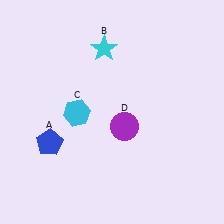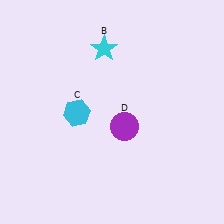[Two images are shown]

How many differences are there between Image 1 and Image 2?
There is 1 difference between the two images.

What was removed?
The blue pentagon (A) was removed in Image 2.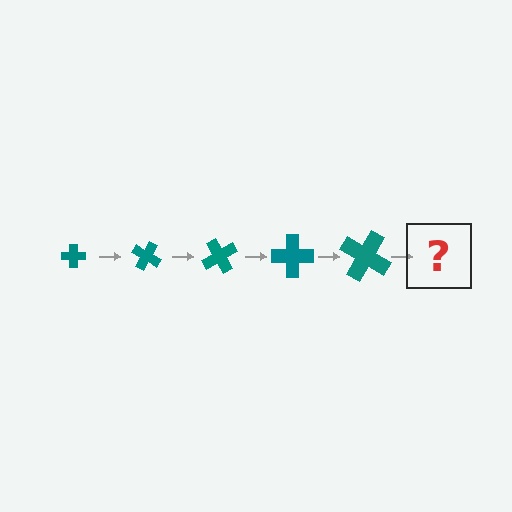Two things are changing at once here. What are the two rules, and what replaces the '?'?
The two rules are that the cross grows larger each step and it rotates 30 degrees each step. The '?' should be a cross, larger than the previous one and rotated 150 degrees from the start.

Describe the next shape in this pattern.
It should be a cross, larger than the previous one and rotated 150 degrees from the start.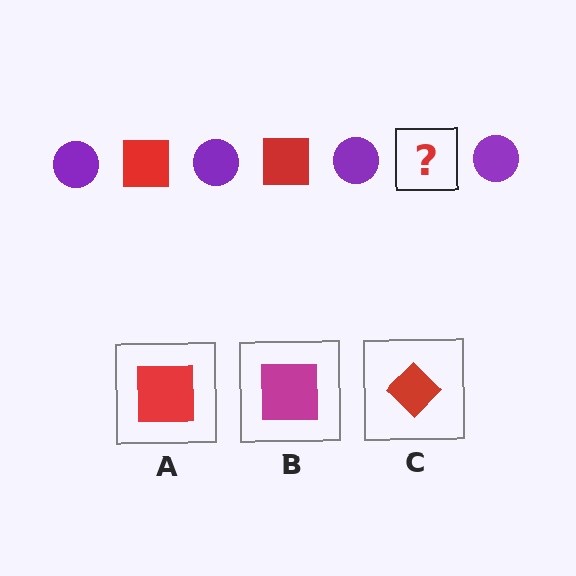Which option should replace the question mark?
Option A.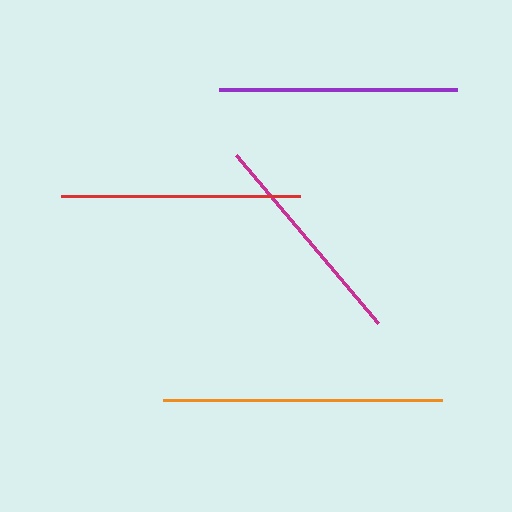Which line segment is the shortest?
The magenta line is the shortest at approximately 220 pixels.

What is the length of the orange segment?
The orange segment is approximately 280 pixels long.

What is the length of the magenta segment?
The magenta segment is approximately 220 pixels long.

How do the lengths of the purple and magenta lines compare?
The purple and magenta lines are approximately the same length.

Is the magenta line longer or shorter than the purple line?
The purple line is longer than the magenta line.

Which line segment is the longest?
The orange line is the longest at approximately 280 pixels.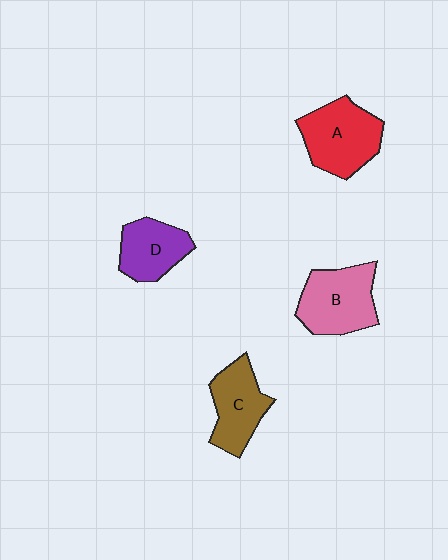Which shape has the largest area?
Shape A (red).